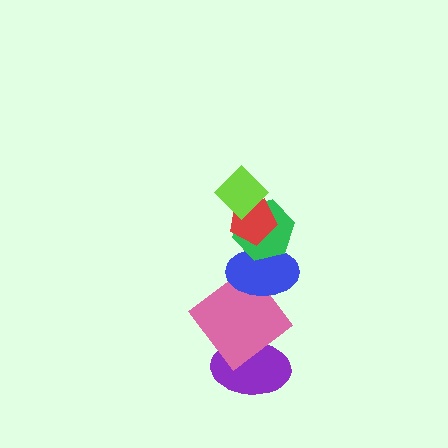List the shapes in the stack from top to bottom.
From top to bottom: the lime diamond, the red pentagon, the green hexagon, the blue ellipse, the pink diamond, the purple ellipse.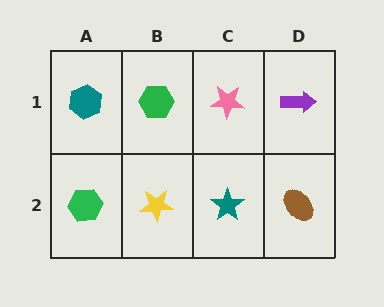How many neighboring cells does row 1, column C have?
3.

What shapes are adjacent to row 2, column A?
A teal hexagon (row 1, column A), a yellow star (row 2, column B).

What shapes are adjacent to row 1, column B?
A yellow star (row 2, column B), a teal hexagon (row 1, column A), a pink star (row 1, column C).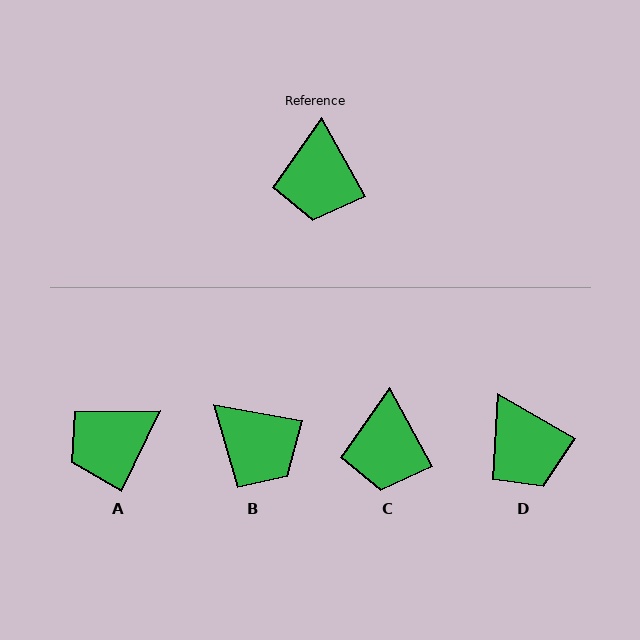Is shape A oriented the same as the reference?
No, it is off by about 54 degrees.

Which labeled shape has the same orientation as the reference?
C.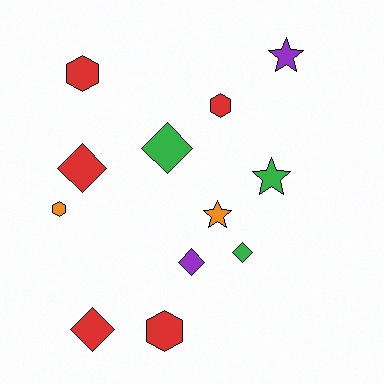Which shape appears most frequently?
Diamond, with 5 objects.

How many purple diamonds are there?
There is 1 purple diamond.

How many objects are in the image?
There are 12 objects.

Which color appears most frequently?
Red, with 5 objects.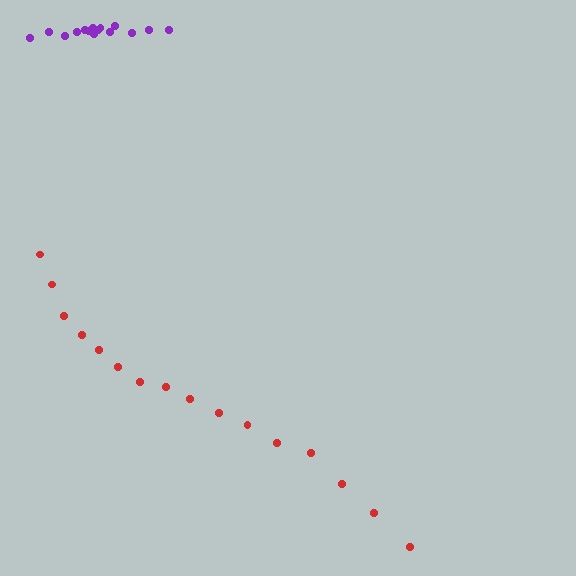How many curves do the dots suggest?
There are 2 distinct paths.